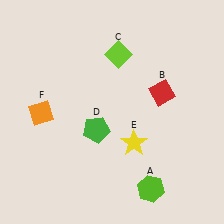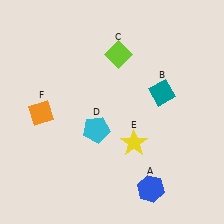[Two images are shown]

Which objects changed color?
A changed from lime to blue. B changed from red to teal. D changed from green to cyan.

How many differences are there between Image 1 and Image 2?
There are 3 differences between the two images.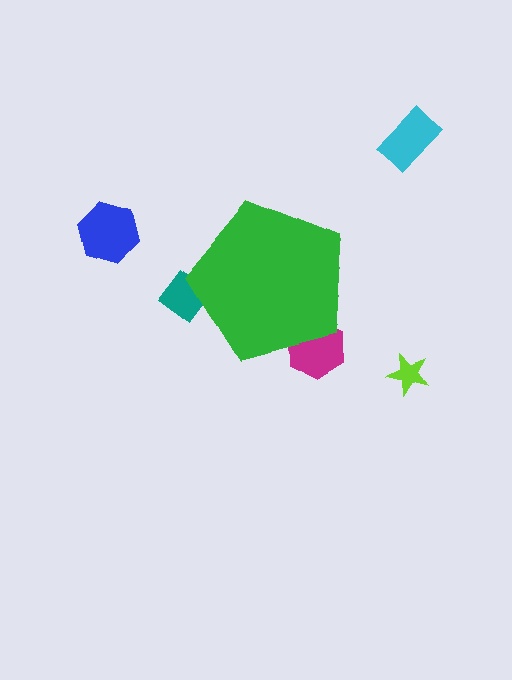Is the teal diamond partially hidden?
Yes, the teal diamond is partially hidden behind the green pentagon.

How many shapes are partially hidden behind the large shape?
2 shapes are partially hidden.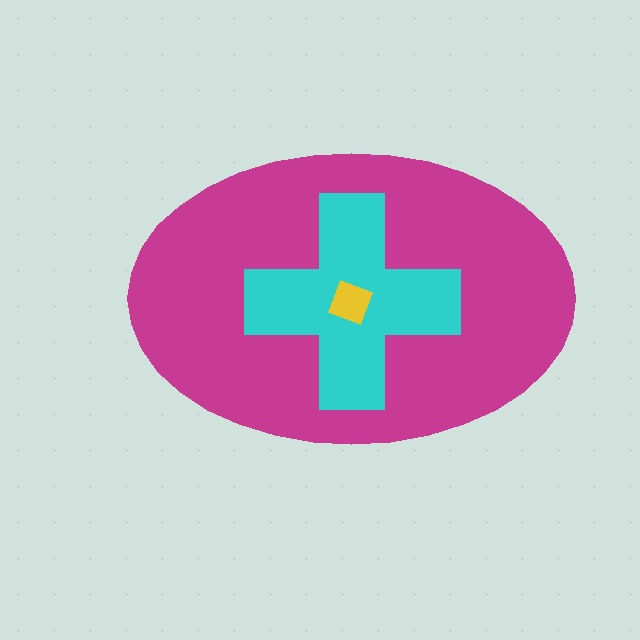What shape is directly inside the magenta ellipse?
The cyan cross.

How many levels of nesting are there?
3.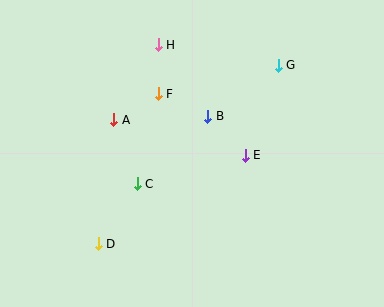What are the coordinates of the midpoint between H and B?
The midpoint between H and B is at (183, 81).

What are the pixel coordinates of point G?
Point G is at (278, 65).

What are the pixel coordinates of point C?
Point C is at (137, 184).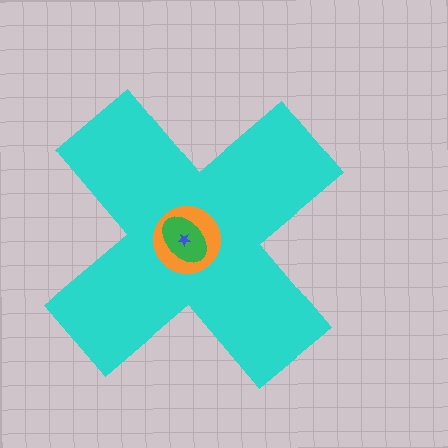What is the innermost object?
The blue star.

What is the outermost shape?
The cyan cross.